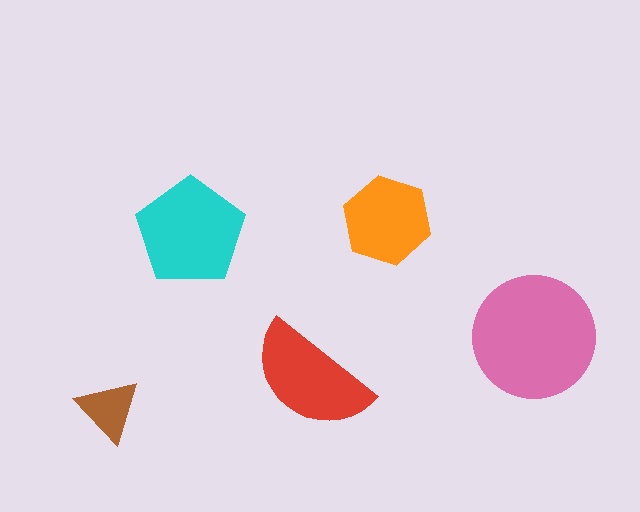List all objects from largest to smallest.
The pink circle, the cyan pentagon, the red semicircle, the orange hexagon, the brown triangle.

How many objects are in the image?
There are 5 objects in the image.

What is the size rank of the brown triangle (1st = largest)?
5th.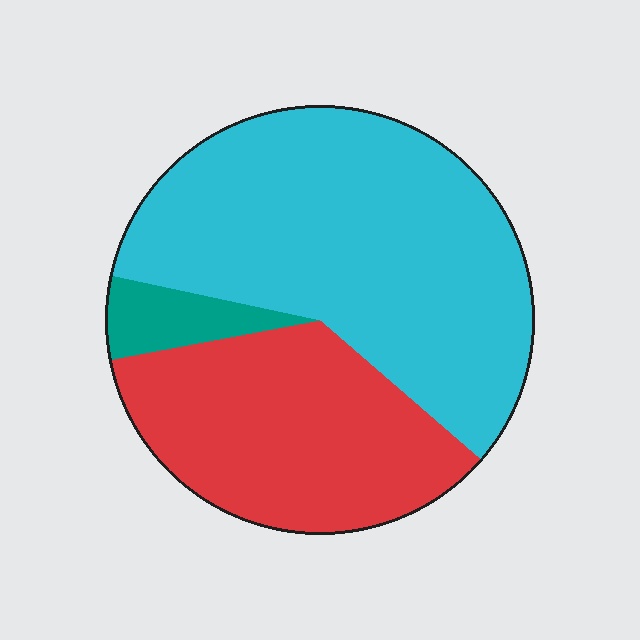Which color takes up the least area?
Teal, at roughly 5%.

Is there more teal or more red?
Red.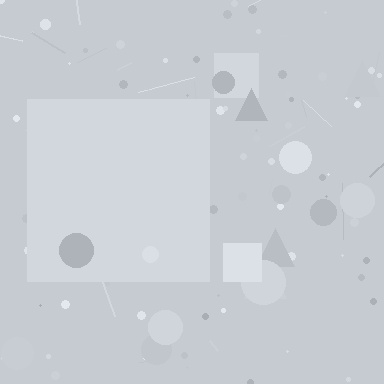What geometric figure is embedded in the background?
A square is embedded in the background.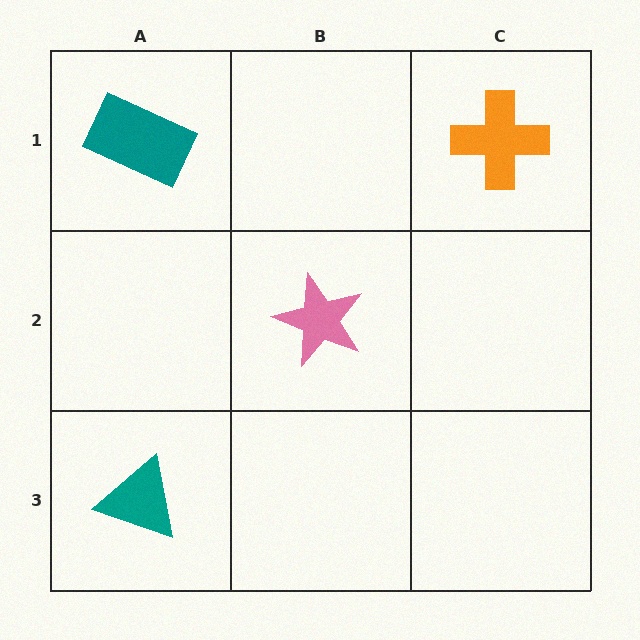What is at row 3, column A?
A teal triangle.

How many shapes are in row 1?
2 shapes.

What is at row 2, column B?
A pink star.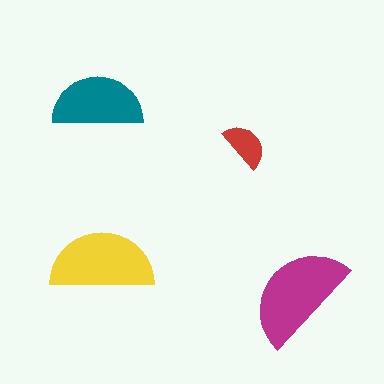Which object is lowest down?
The magenta semicircle is bottommost.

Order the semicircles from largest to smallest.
the magenta one, the yellow one, the teal one, the red one.